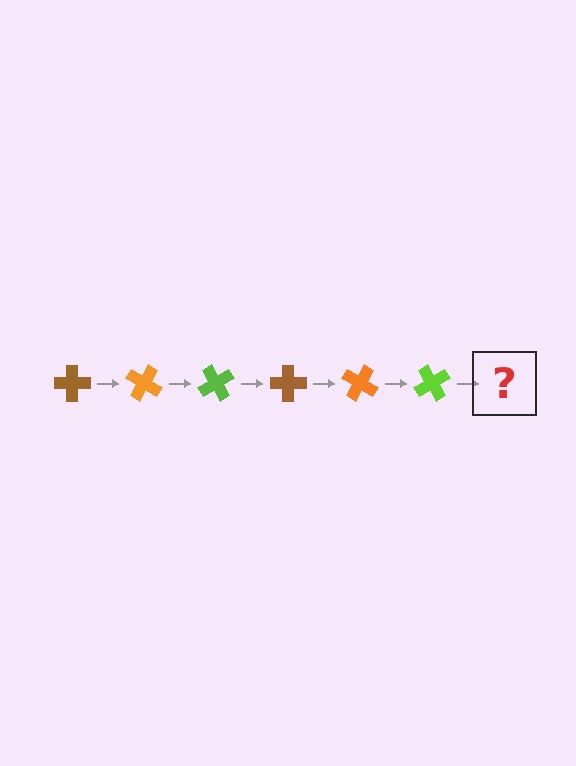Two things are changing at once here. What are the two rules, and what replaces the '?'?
The two rules are that it rotates 30 degrees each step and the color cycles through brown, orange, and lime. The '?' should be a brown cross, rotated 180 degrees from the start.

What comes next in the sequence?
The next element should be a brown cross, rotated 180 degrees from the start.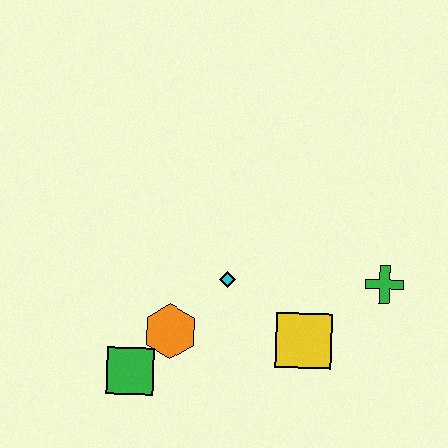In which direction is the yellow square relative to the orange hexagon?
The yellow square is to the right of the orange hexagon.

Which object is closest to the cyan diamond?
The orange hexagon is closest to the cyan diamond.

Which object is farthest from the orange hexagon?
The green cross is farthest from the orange hexagon.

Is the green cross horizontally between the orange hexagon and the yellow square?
No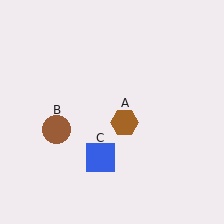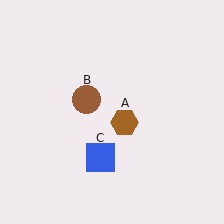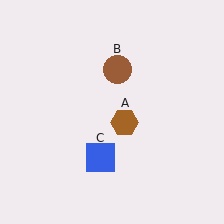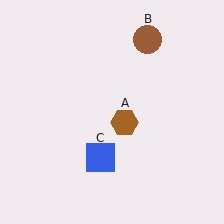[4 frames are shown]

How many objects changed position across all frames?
1 object changed position: brown circle (object B).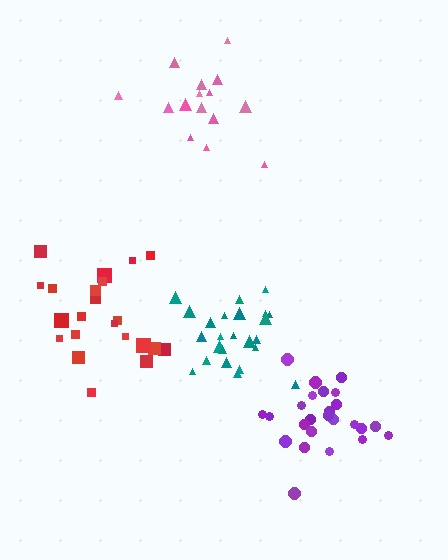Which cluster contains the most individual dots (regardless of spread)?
Purple (26).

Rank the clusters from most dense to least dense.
purple, teal, pink, red.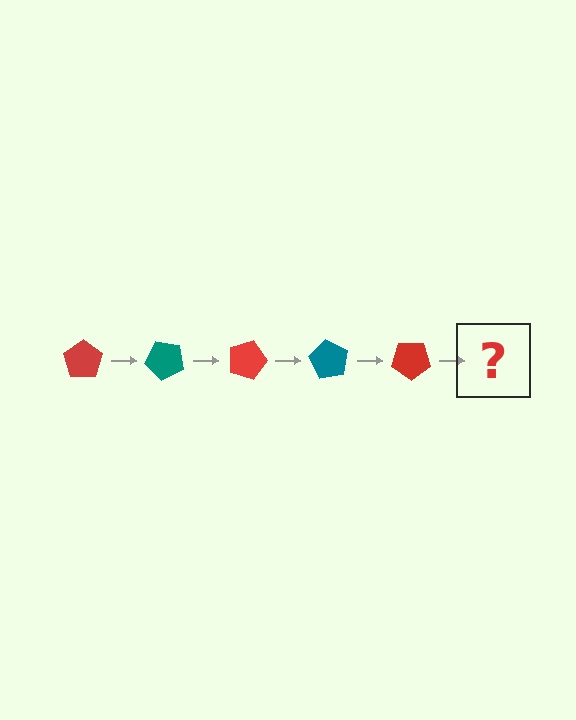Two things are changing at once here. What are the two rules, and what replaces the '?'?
The two rules are that it rotates 45 degrees each step and the color cycles through red and teal. The '?' should be a teal pentagon, rotated 225 degrees from the start.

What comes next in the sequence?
The next element should be a teal pentagon, rotated 225 degrees from the start.